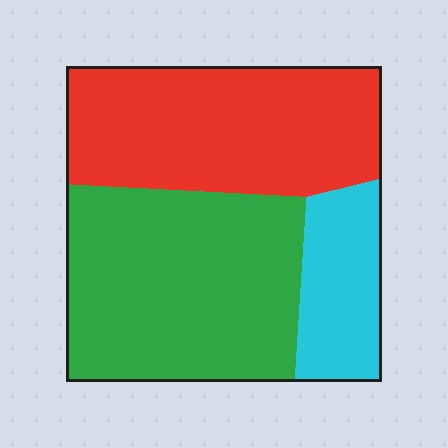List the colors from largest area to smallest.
From largest to smallest: green, red, cyan.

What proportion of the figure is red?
Red takes up about two fifths (2/5) of the figure.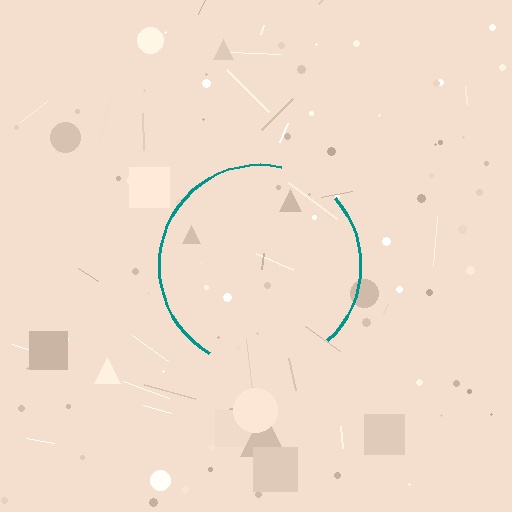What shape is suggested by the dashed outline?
The dashed outline suggests a circle.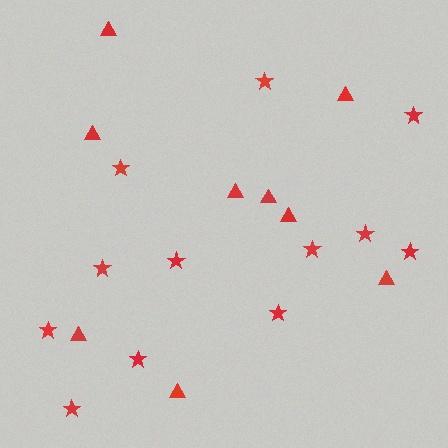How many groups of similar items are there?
There are 2 groups: one group of triangles (9) and one group of stars (12).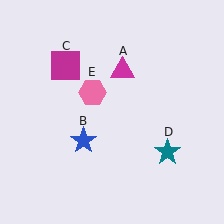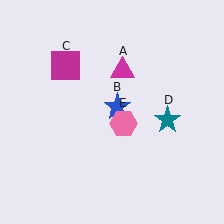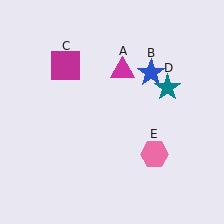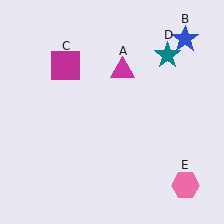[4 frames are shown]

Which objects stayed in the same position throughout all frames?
Magenta triangle (object A) and magenta square (object C) remained stationary.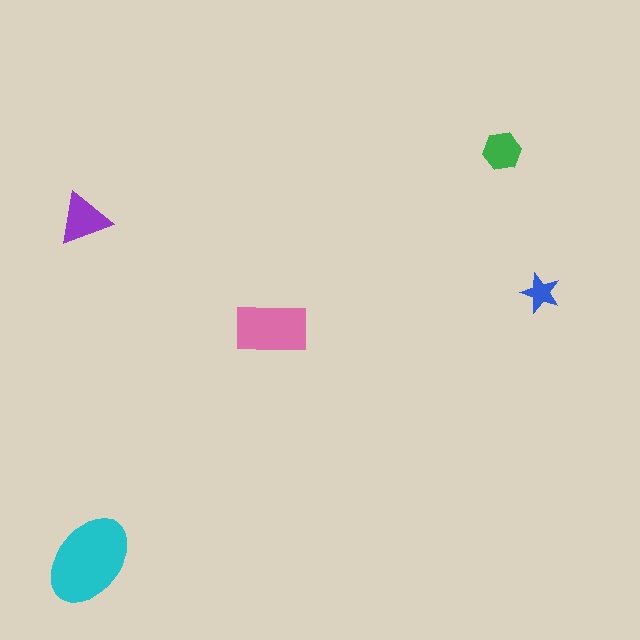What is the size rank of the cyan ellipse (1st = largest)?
1st.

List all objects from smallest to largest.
The blue star, the green hexagon, the purple triangle, the pink rectangle, the cyan ellipse.